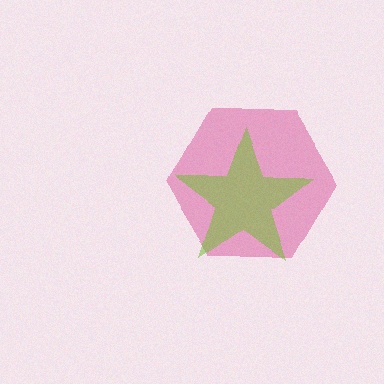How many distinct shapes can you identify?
There are 2 distinct shapes: a magenta hexagon, a lime star.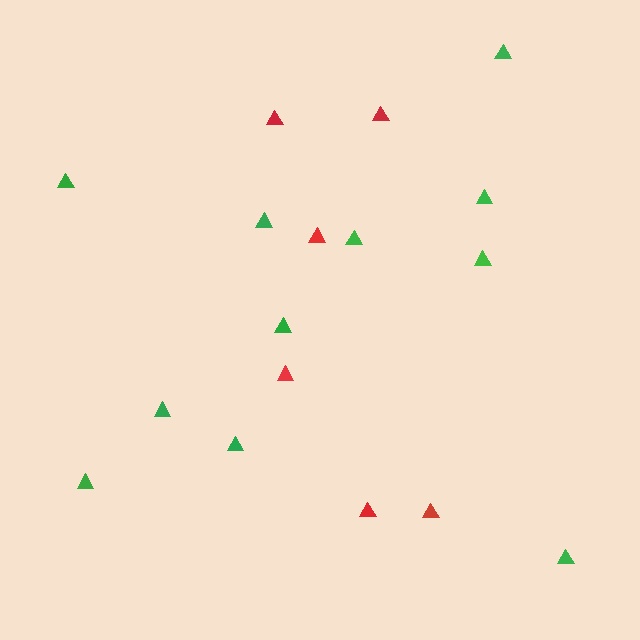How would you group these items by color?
There are 2 groups: one group of red triangles (6) and one group of green triangles (11).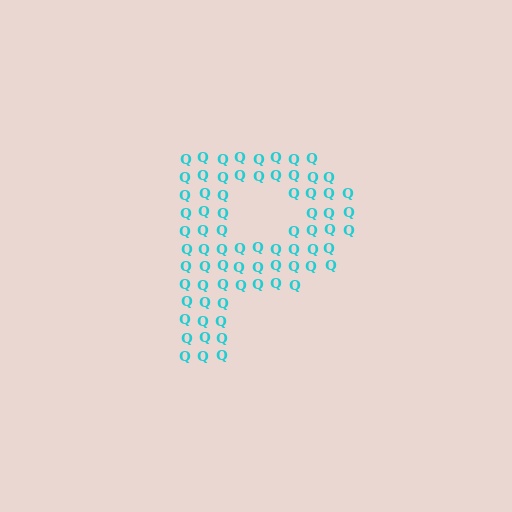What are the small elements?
The small elements are letter Q's.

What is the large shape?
The large shape is the letter P.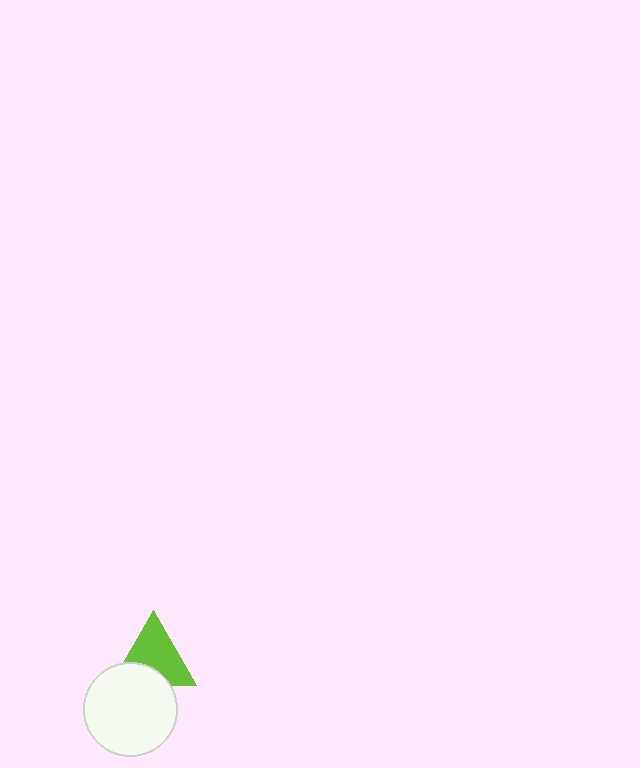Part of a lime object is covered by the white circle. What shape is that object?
It is a triangle.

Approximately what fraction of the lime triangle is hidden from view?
Roughly 30% of the lime triangle is hidden behind the white circle.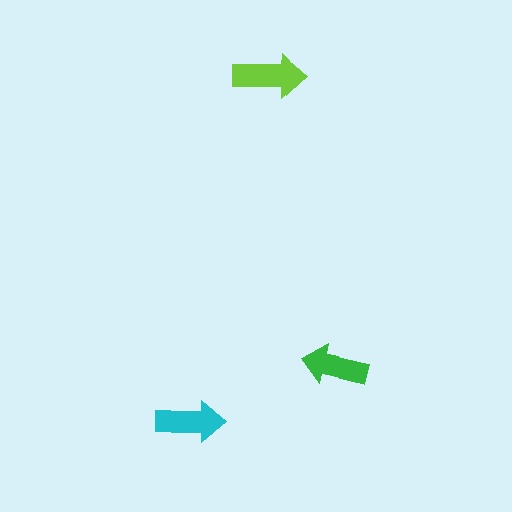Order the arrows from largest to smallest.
the lime one, the cyan one, the green one.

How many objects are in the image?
There are 3 objects in the image.